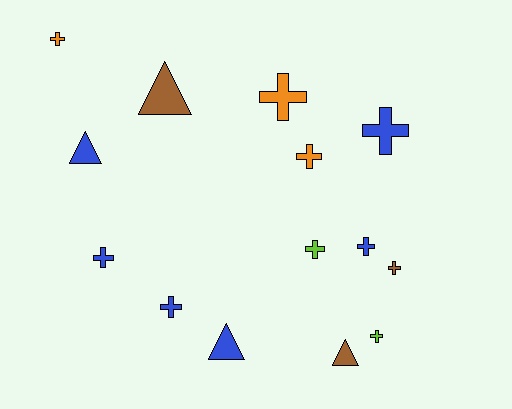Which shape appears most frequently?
Cross, with 10 objects.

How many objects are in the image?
There are 14 objects.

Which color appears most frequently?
Blue, with 6 objects.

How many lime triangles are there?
There are no lime triangles.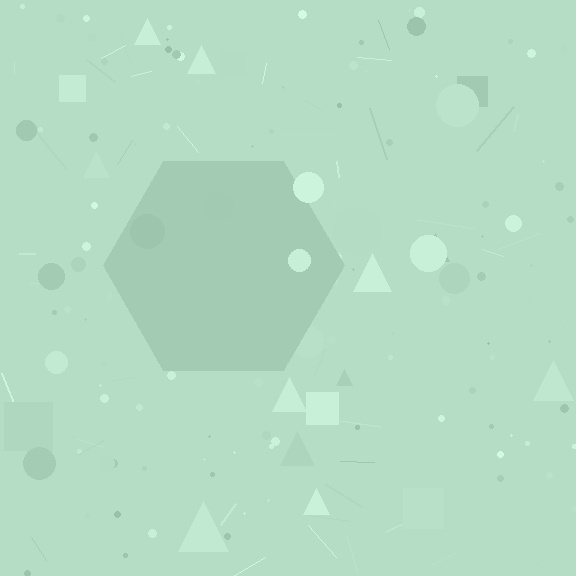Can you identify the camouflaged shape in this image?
The camouflaged shape is a hexagon.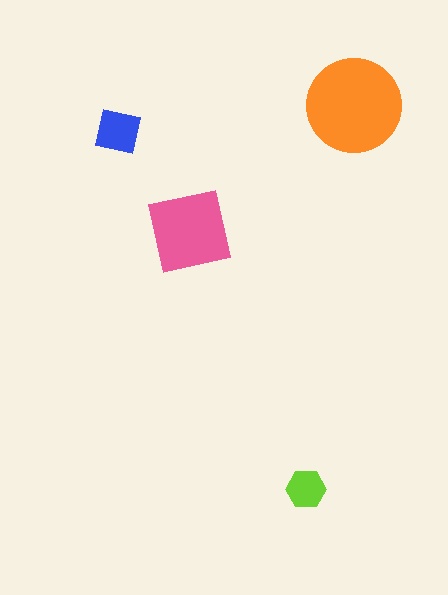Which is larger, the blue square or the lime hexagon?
The blue square.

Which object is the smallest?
The lime hexagon.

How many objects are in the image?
There are 4 objects in the image.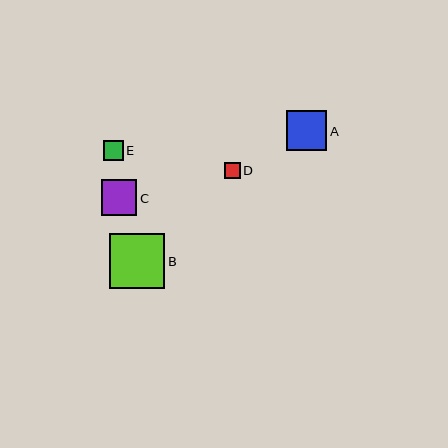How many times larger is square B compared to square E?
Square B is approximately 2.7 times the size of square E.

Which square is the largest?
Square B is the largest with a size of approximately 55 pixels.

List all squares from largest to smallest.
From largest to smallest: B, A, C, E, D.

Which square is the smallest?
Square D is the smallest with a size of approximately 16 pixels.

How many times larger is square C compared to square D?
Square C is approximately 2.2 times the size of square D.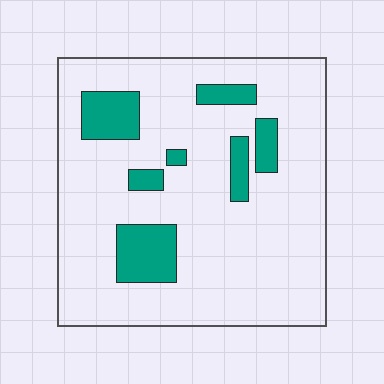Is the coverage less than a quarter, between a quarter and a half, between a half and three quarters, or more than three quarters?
Less than a quarter.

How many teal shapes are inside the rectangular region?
7.